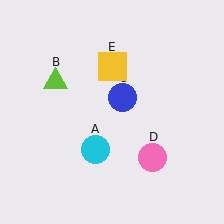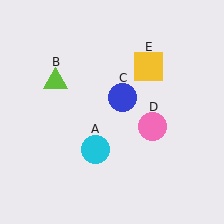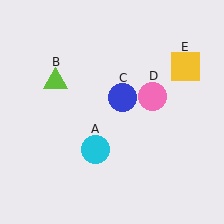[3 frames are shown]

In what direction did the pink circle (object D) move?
The pink circle (object D) moved up.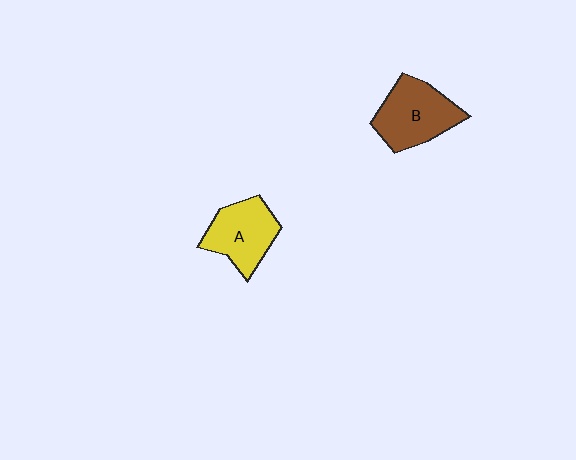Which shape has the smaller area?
Shape A (yellow).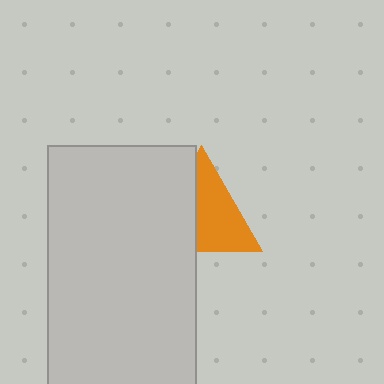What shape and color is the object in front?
The object in front is a light gray rectangle.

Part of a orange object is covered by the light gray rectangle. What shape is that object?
It is a triangle.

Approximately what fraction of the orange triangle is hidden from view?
Roughly 44% of the orange triangle is hidden behind the light gray rectangle.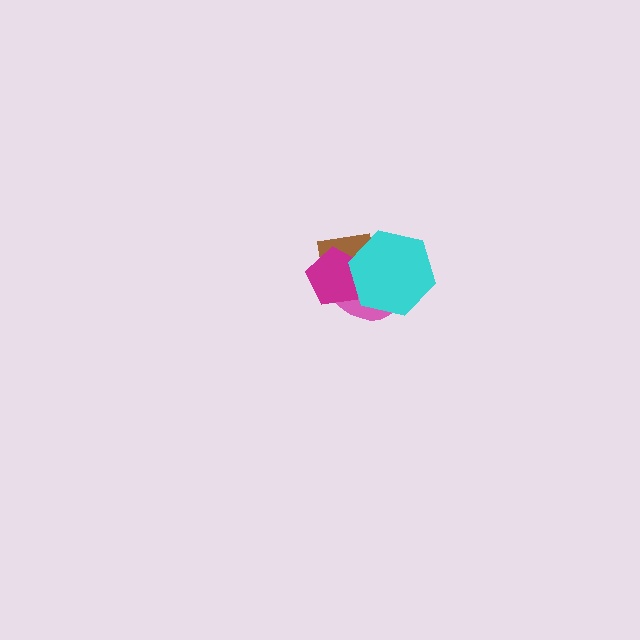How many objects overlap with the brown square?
3 objects overlap with the brown square.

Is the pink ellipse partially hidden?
Yes, it is partially covered by another shape.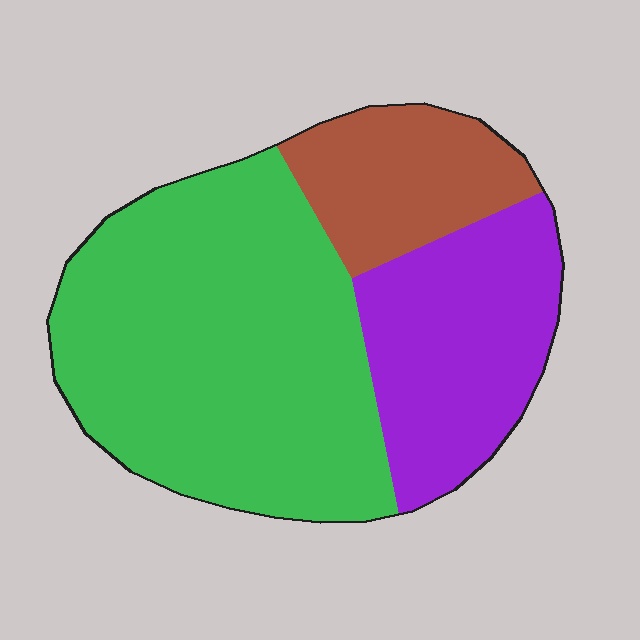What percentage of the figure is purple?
Purple covers 27% of the figure.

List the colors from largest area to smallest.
From largest to smallest: green, purple, brown.